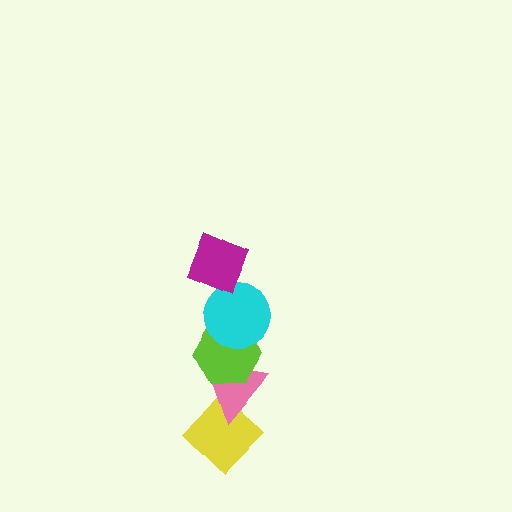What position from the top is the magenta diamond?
The magenta diamond is 1st from the top.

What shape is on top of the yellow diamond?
The pink triangle is on top of the yellow diamond.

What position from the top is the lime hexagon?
The lime hexagon is 3rd from the top.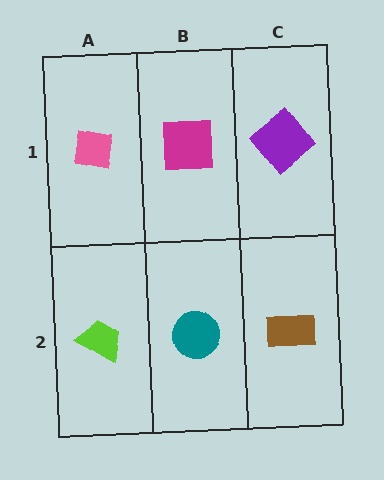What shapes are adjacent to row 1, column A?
A lime trapezoid (row 2, column A), a magenta square (row 1, column B).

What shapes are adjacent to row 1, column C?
A brown rectangle (row 2, column C), a magenta square (row 1, column B).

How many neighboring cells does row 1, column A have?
2.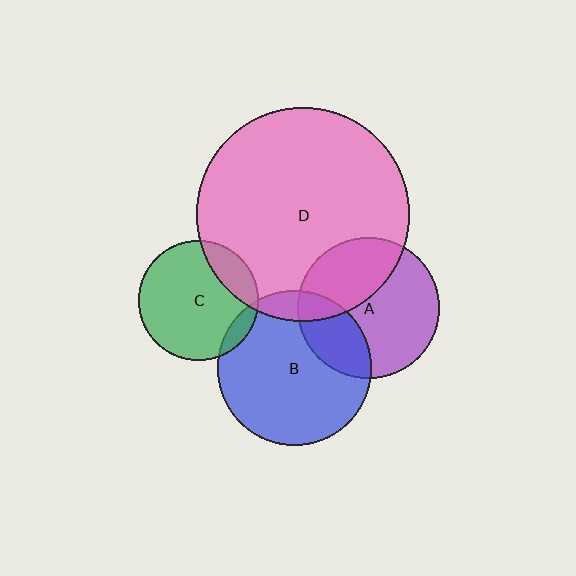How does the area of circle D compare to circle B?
Approximately 1.9 times.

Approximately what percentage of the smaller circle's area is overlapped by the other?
Approximately 10%.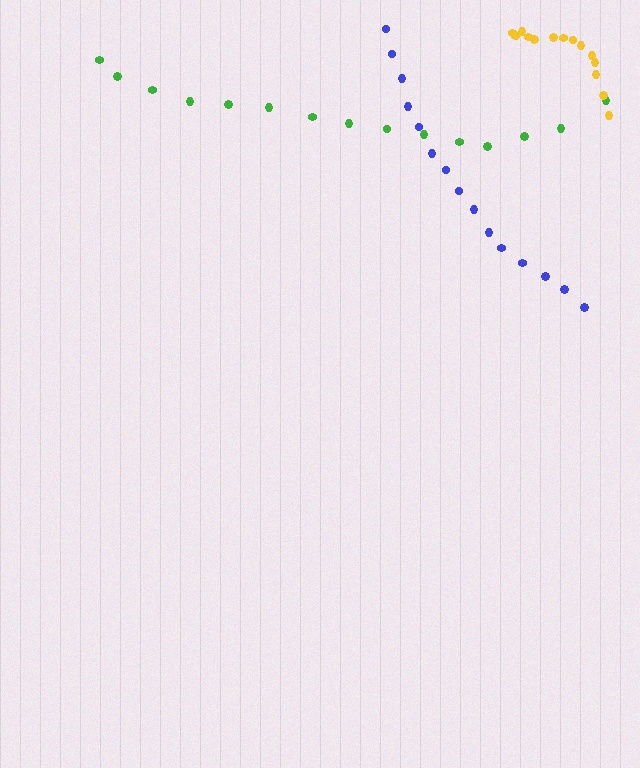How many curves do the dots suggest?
There are 3 distinct paths.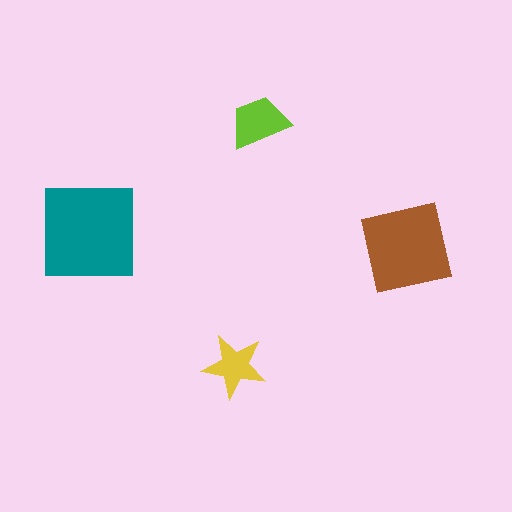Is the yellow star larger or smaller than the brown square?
Smaller.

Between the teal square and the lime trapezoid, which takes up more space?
The teal square.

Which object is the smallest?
The yellow star.